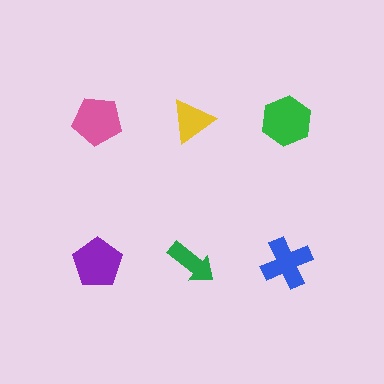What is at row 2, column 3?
A blue cross.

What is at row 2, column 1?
A purple pentagon.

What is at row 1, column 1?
A pink pentagon.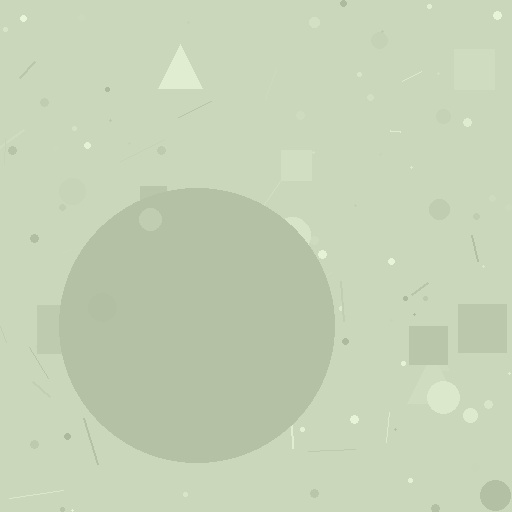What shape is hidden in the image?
A circle is hidden in the image.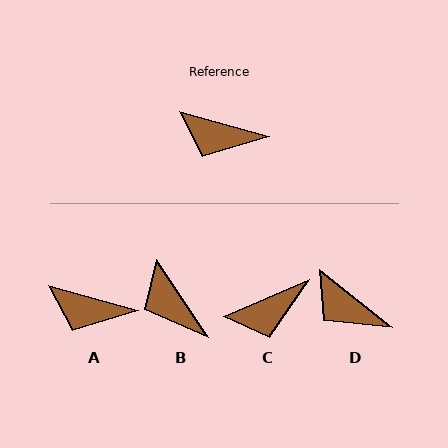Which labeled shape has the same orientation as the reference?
A.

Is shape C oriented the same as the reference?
No, it is off by about 39 degrees.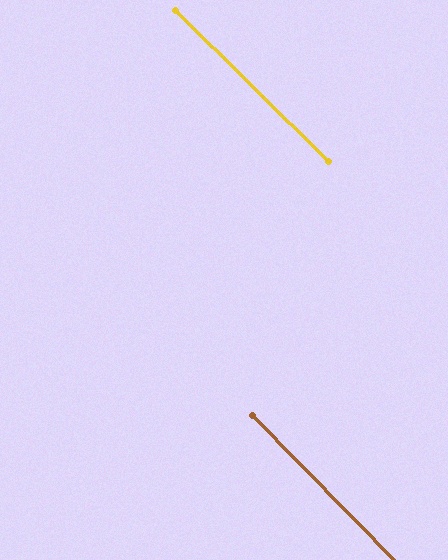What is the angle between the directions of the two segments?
Approximately 1 degree.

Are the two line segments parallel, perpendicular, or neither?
Parallel — their directions differ by only 0.7°.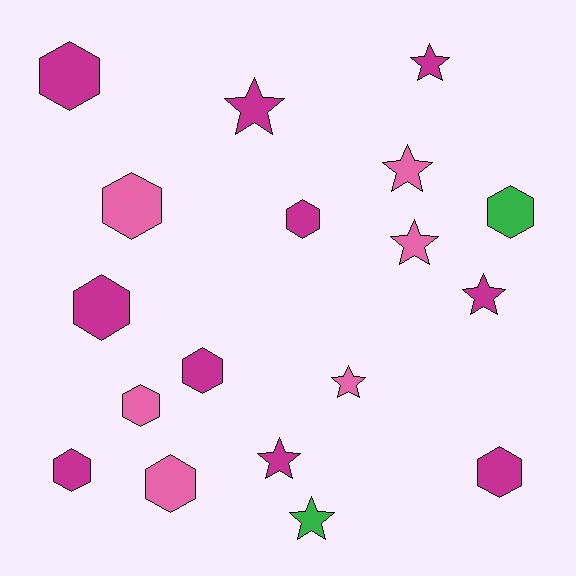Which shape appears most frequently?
Hexagon, with 10 objects.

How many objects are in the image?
There are 18 objects.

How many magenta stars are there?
There are 4 magenta stars.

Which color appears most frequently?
Magenta, with 10 objects.